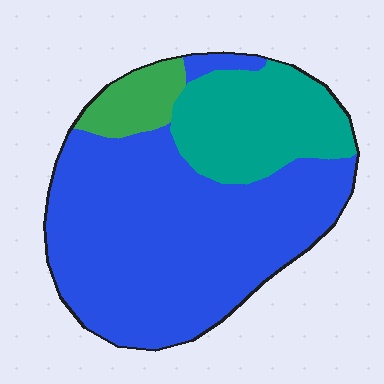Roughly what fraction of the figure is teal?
Teal covers roughly 25% of the figure.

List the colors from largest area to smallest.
From largest to smallest: blue, teal, green.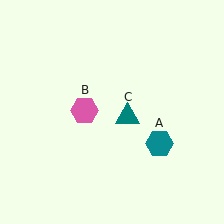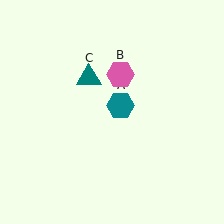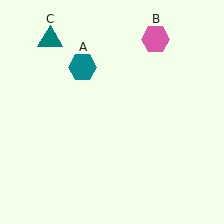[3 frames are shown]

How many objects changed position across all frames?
3 objects changed position: teal hexagon (object A), pink hexagon (object B), teal triangle (object C).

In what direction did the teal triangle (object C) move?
The teal triangle (object C) moved up and to the left.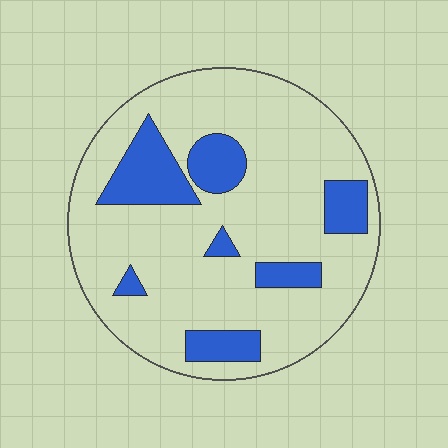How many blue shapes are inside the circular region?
7.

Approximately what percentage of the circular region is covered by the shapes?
Approximately 20%.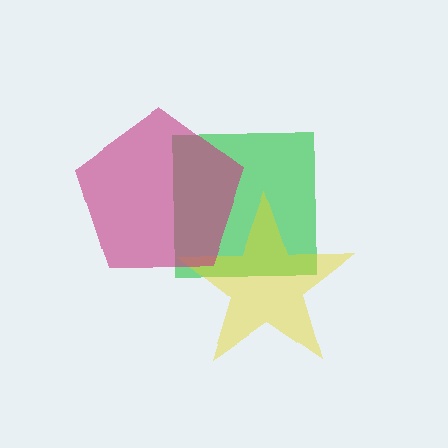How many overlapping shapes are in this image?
There are 3 overlapping shapes in the image.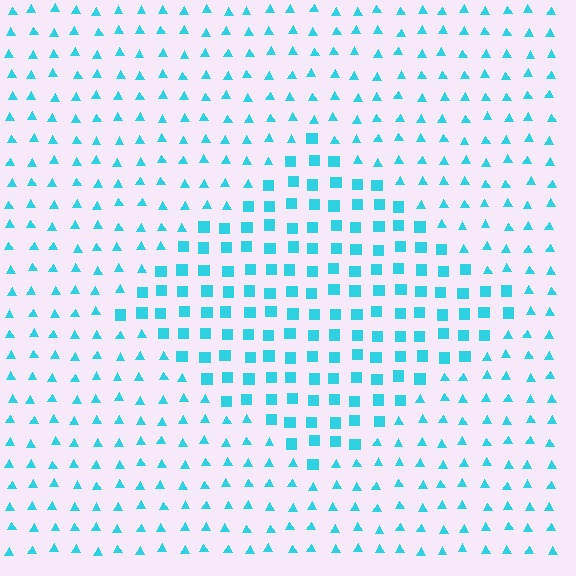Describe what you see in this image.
The image is filled with small cyan elements arranged in a uniform grid. A diamond-shaped region contains squares, while the surrounding area contains triangles. The boundary is defined purely by the change in element shape.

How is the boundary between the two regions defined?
The boundary is defined by a change in element shape: squares inside vs. triangles outside. All elements share the same color and spacing.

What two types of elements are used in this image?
The image uses squares inside the diamond region and triangles outside it.